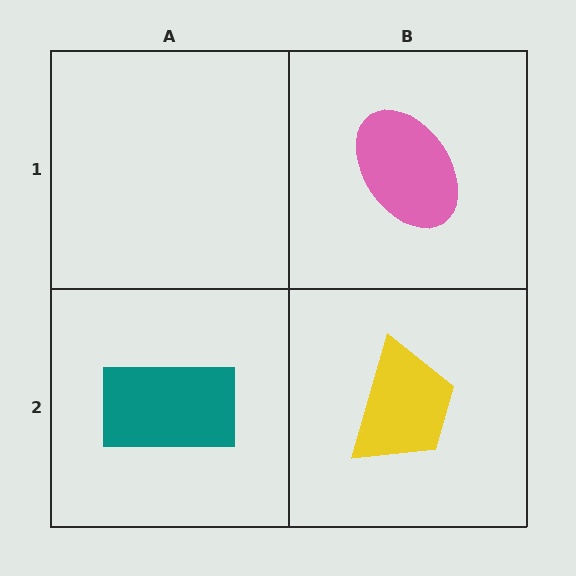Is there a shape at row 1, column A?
No, that cell is empty.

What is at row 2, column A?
A teal rectangle.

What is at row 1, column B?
A pink ellipse.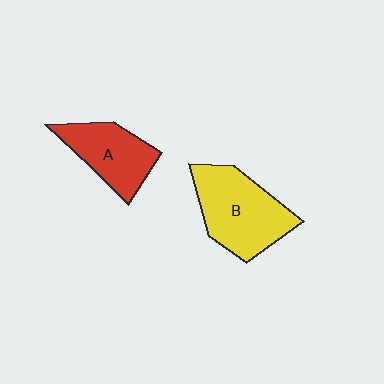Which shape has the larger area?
Shape B (yellow).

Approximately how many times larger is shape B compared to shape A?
Approximately 1.4 times.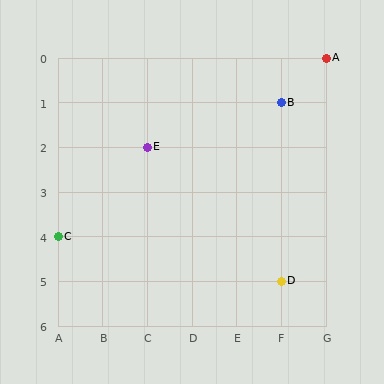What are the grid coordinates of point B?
Point B is at grid coordinates (F, 1).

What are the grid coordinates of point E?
Point E is at grid coordinates (C, 2).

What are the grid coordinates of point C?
Point C is at grid coordinates (A, 4).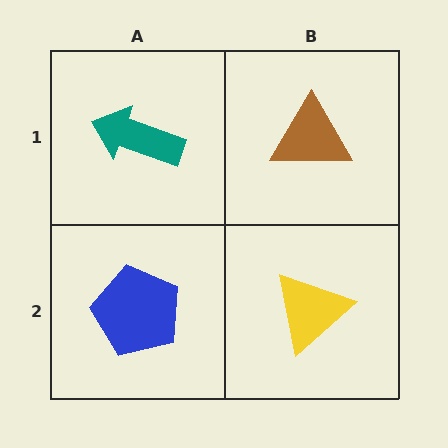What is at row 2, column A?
A blue pentagon.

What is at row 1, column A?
A teal arrow.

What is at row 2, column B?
A yellow triangle.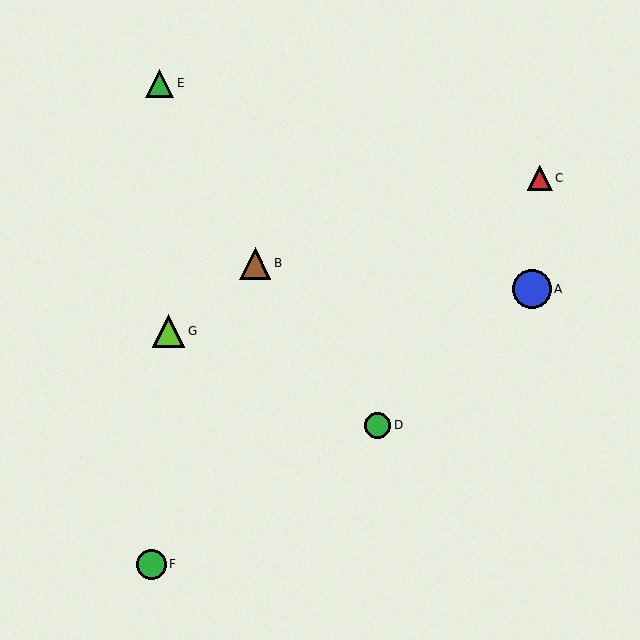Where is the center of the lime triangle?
The center of the lime triangle is at (169, 331).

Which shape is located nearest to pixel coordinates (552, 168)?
The red triangle (labeled C) at (540, 178) is nearest to that location.